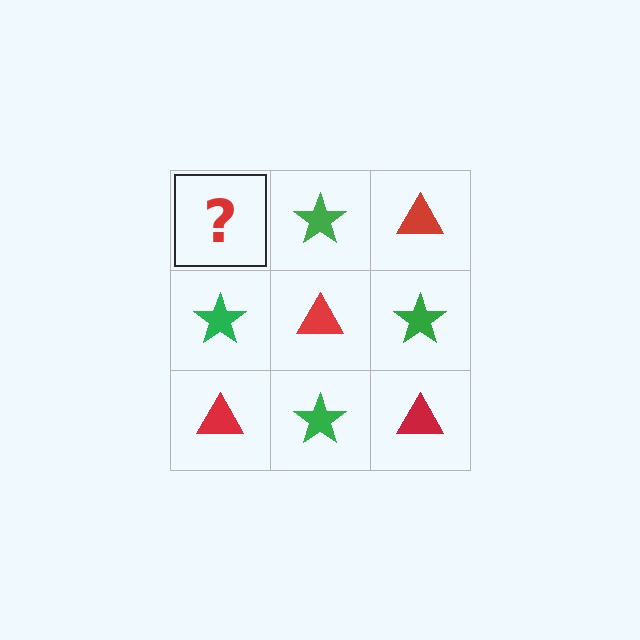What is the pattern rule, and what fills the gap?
The rule is that it alternates red triangle and green star in a checkerboard pattern. The gap should be filled with a red triangle.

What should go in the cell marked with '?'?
The missing cell should contain a red triangle.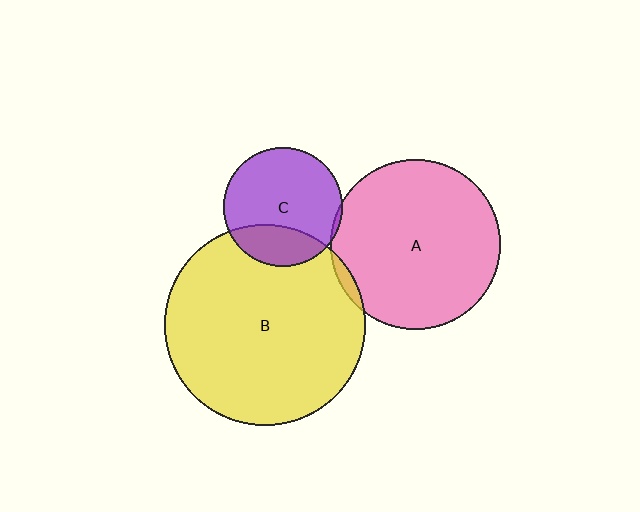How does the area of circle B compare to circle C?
Approximately 2.8 times.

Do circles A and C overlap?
Yes.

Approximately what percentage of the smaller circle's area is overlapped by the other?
Approximately 5%.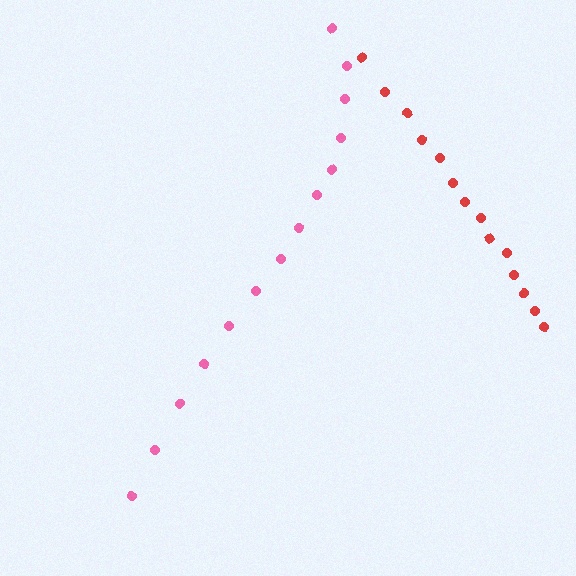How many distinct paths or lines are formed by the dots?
There are 2 distinct paths.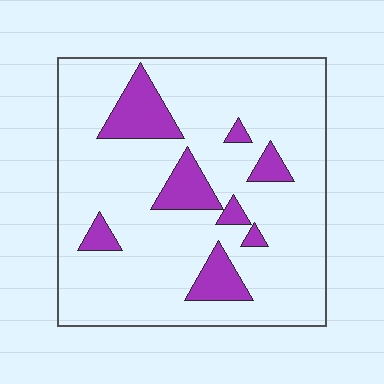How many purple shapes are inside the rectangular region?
8.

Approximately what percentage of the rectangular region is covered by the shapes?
Approximately 15%.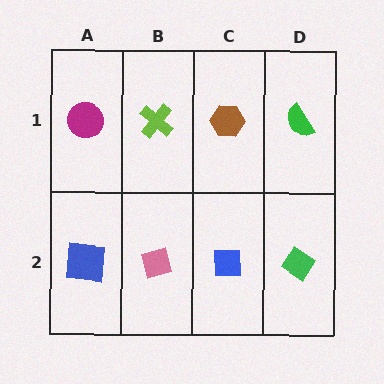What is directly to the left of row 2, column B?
A blue square.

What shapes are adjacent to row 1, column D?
A green diamond (row 2, column D), a brown hexagon (row 1, column C).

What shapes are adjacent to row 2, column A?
A magenta circle (row 1, column A), a pink square (row 2, column B).